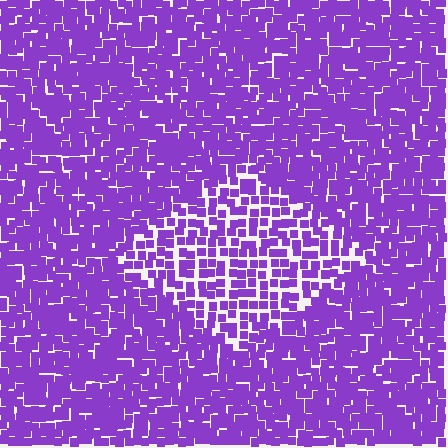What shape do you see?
I see a diamond.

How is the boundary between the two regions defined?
The boundary is defined by a change in element density (approximately 1.8x ratio). All elements are the same color, size, and shape.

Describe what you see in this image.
The image contains small purple elements arranged at two different densities. A diamond-shaped region is visible where the elements are less densely packed than the surrounding area.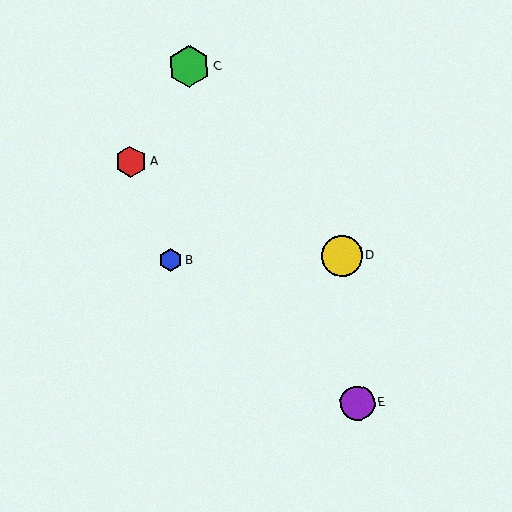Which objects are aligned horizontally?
Objects B, D are aligned horizontally.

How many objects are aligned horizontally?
2 objects (B, D) are aligned horizontally.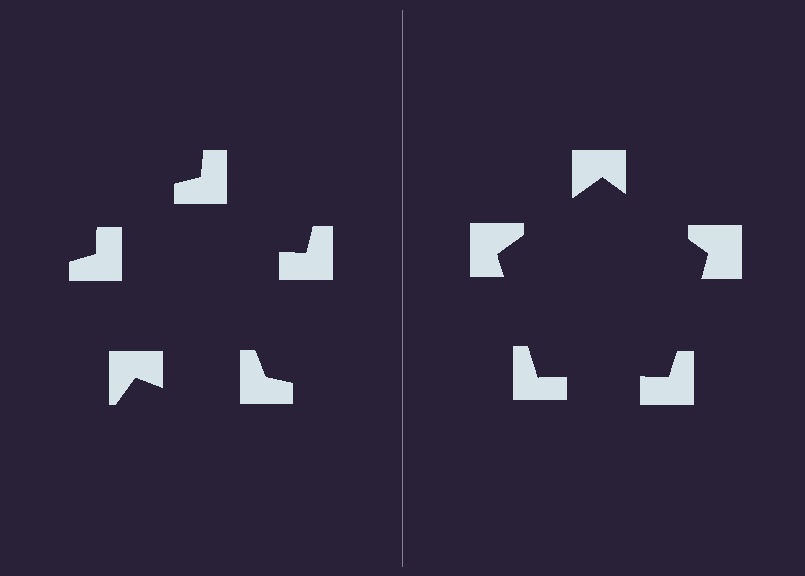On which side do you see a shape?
An illusory pentagon appears on the right side. On the left side the wedge cuts are rotated, so no coherent shape forms.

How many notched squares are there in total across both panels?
10 — 5 on each side.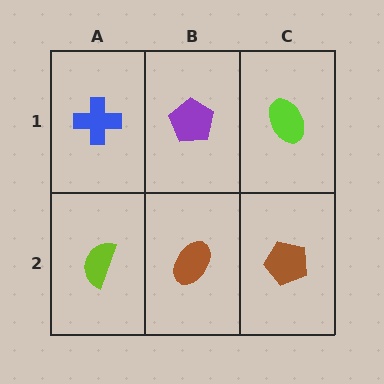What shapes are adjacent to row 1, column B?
A brown ellipse (row 2, column B), a blue cross (row 1, column A), a lime ellipse (row 1, column C).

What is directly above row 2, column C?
A lime ellipse.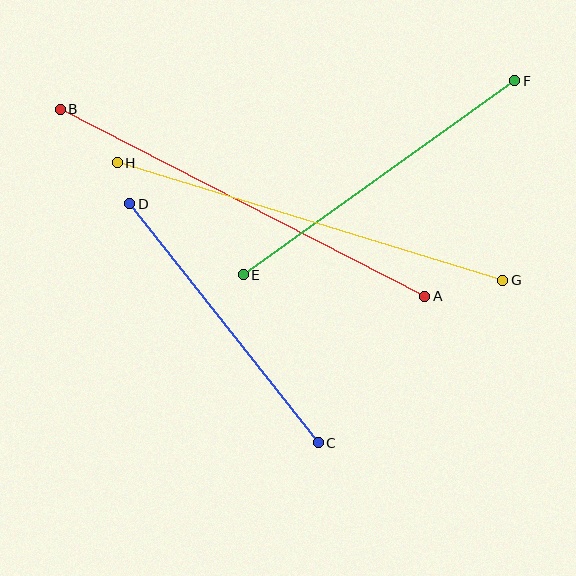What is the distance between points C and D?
The distance is approximately 304 pixels.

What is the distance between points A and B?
The distance is approximately 410 pixels.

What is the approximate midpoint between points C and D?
The midpoint is at approximately (224, 323) pixels.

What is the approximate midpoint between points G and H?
The midpoint is at approximately (310, 222) pixels.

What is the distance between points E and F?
The distance is approximately 333 pixels.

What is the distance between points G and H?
The distance is approximately 403 pixels.